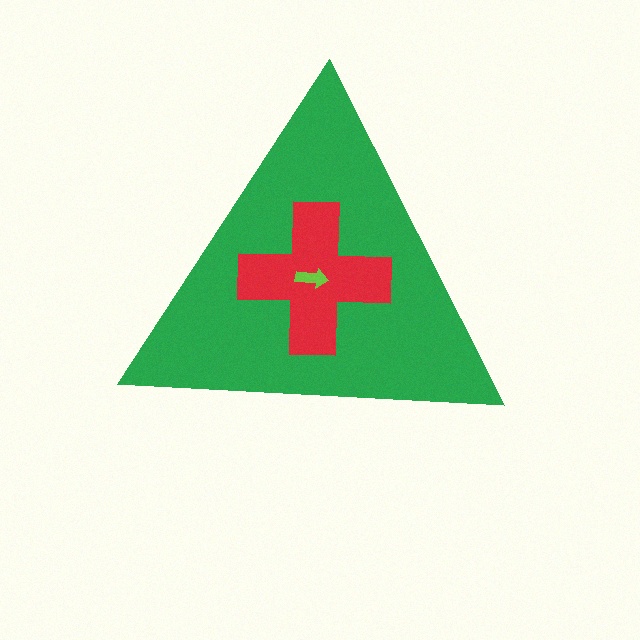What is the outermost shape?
The green triangle.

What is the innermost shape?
The lime arrow.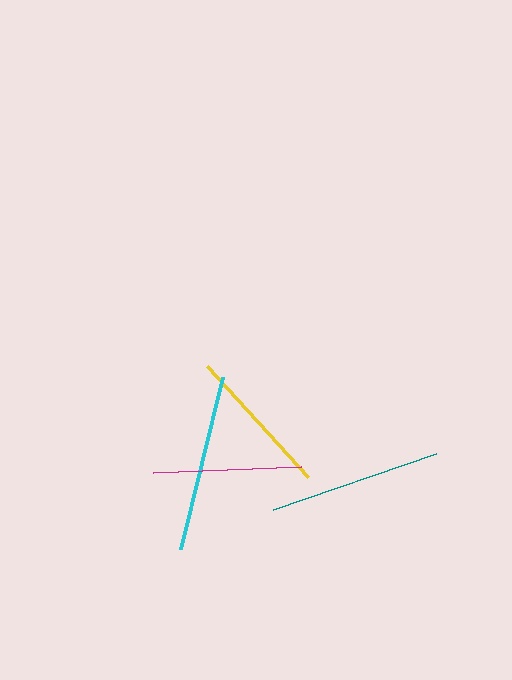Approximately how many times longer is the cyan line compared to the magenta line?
The cyan line is approximately 1.2 times the length of the magenta line.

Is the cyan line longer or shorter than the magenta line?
The cyan line is longer than the magenta line.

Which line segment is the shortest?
The magenta line is the shortest at approximately 148 pixels.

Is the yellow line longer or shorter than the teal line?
The teal line is longer than the yellow line.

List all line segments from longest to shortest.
From longest to shortest: cyan, teal, yellow, magenta.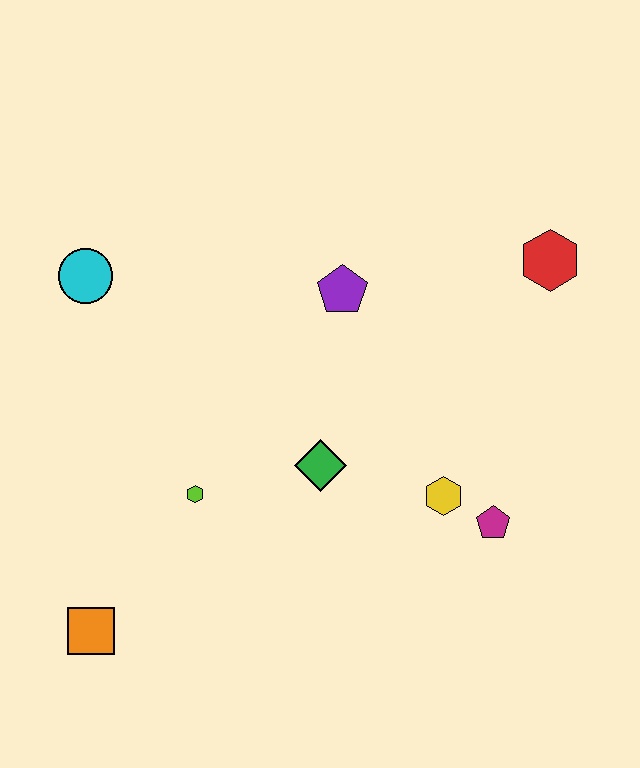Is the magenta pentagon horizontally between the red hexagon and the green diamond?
Yes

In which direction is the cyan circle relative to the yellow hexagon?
The cyan circle is to the left of the yellow hexagon.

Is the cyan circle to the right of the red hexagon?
No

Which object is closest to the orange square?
The lime hexagon is closest to the orange square.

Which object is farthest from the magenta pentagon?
The cyan circle is farthest from the magenta pentagon.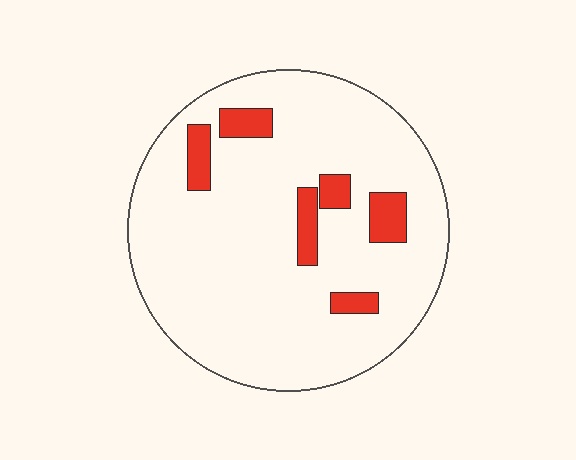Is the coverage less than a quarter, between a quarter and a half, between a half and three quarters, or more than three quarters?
Less than a quarter.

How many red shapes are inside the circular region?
6.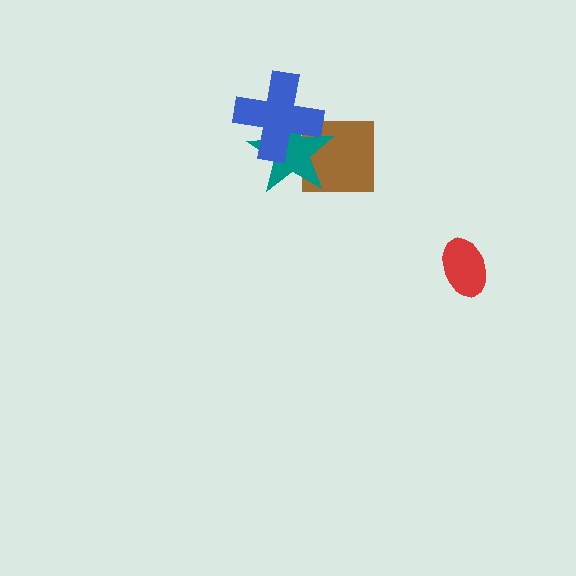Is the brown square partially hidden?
Yes, it is partially covered by another shape.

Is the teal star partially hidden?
Yes, it is partially covered by another shape.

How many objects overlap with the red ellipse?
0 objects overlap with the red ellipse.